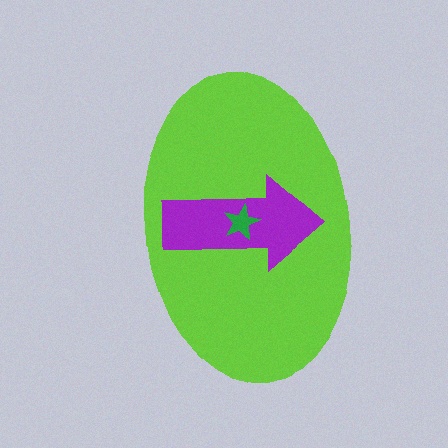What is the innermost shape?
The green star.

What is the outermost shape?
The lime ellipse.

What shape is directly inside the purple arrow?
The green star.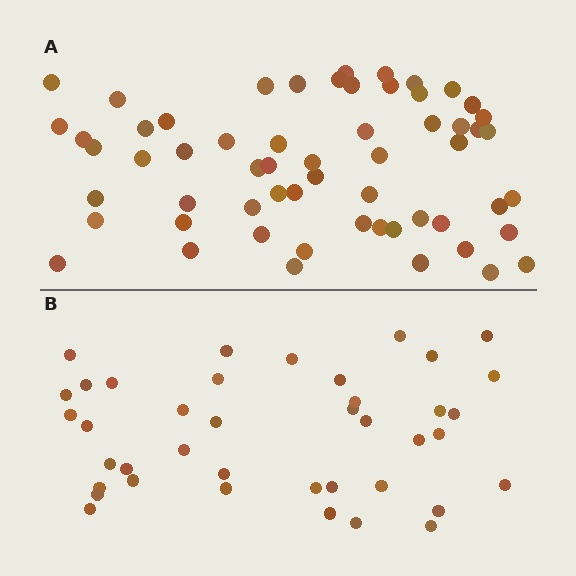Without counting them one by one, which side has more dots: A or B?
Region A (the top region) has more dots.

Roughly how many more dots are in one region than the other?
Region A has approximately 20 more dots than region B.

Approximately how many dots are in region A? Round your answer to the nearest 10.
About 60 dots. (The exact count is 59, which rounds to 60.)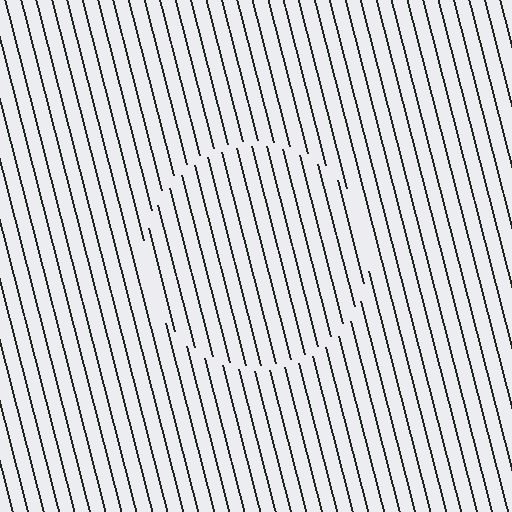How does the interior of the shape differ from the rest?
The interior of the shape contains the same grating, shifted by half a period — the contour is defined by the phase discontinuity where line-ends from the inner and outer gratings abut.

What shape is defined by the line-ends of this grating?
An illusory circle. The interior of the shape contains the same grating, shifted by half a period — the contour is defined by the phase discontinuity where line-ends from the inner and outer gratings abut.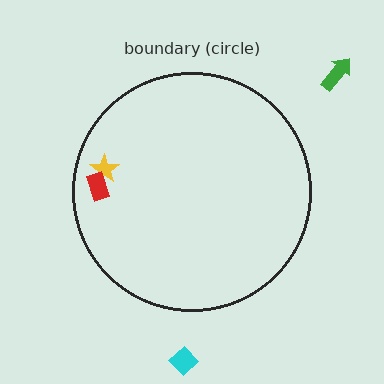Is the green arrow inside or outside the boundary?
Outside.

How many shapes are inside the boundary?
2 inside, 2 outside.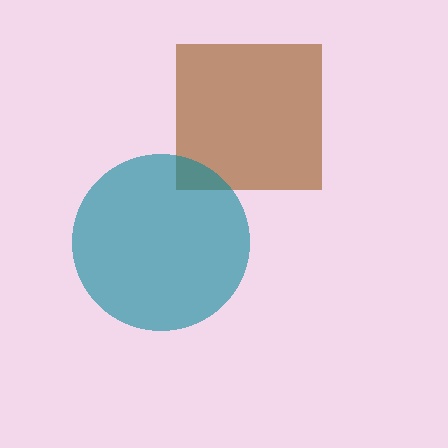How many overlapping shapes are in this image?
There are 2 overlapping shapes in the image.